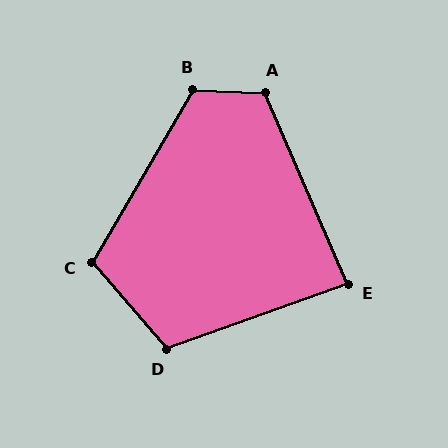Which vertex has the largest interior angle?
B, at approximately 118 degrees.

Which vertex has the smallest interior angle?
E, at approximately 86 degrees.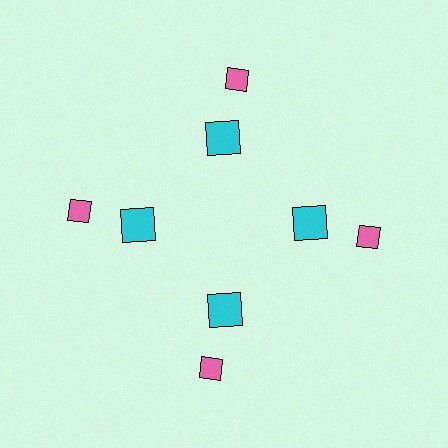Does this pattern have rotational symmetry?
Yes, this pattern has 4-fold rotational symmetry. It looks the same after rotating 90 degrees around the center.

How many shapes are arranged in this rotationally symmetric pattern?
There are 8 shapes, arranged in 4 groups of 2.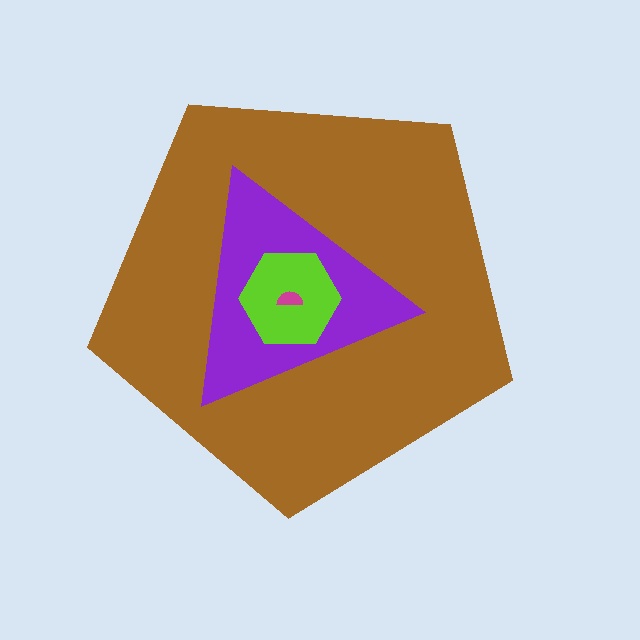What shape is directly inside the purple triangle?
The lime hexagon.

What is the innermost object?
The magenta semicircle.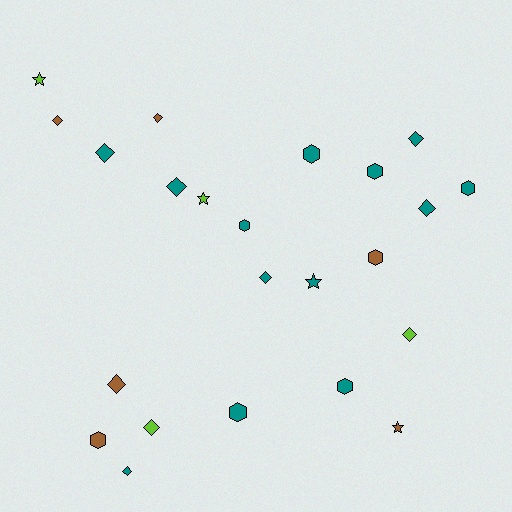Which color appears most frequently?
Teal, with 13 objects.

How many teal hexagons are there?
There are 6 teal hexagons.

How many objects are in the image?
There are 23 objects.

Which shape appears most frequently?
Diamond, with 11 objects.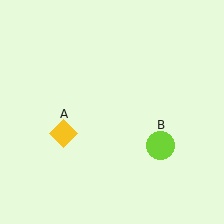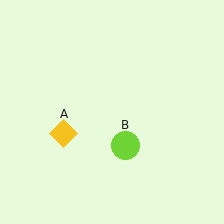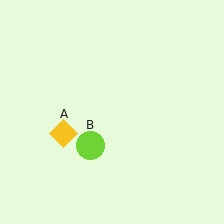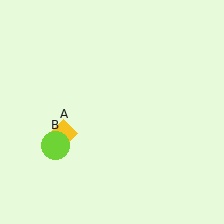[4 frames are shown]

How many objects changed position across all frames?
1 object changed position: lime circle (object B).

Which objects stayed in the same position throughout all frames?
Yellow diamond (object A) remained stationary.